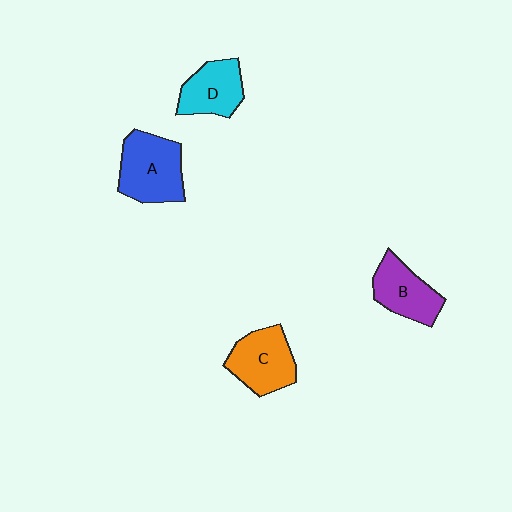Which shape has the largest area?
Shape A (blue).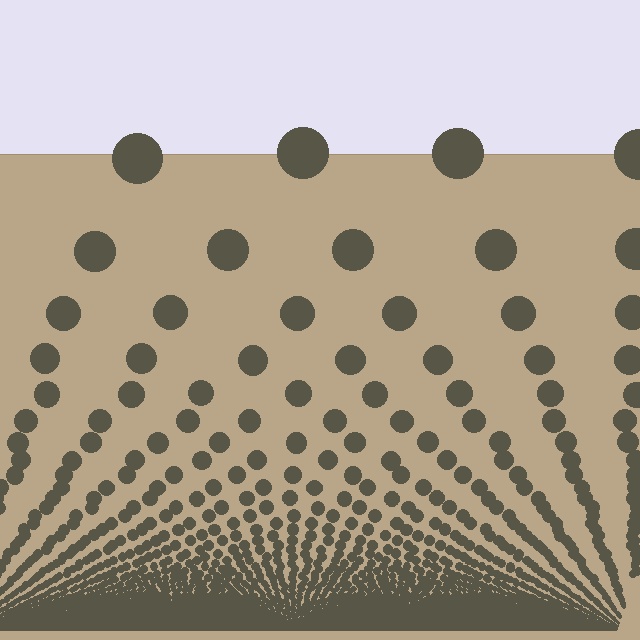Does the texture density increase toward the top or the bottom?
Density increases toward the bottom.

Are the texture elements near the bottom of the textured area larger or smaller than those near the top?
Smaller. The gradient is inverted — elements near the bottom are smaller and denser.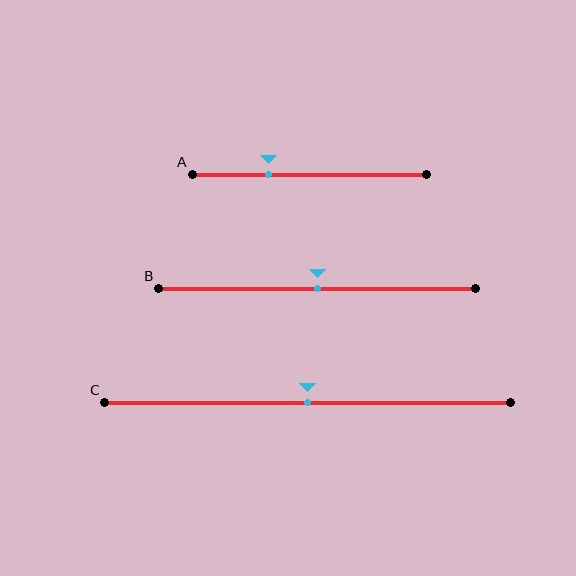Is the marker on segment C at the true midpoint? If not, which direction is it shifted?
Yes, the marker on segment C is at the true midpoint.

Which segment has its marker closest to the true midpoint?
Segment B has its marker closest to the true midpoint.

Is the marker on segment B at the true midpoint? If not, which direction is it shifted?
Yes, the marker on segment B is at the true midpoint.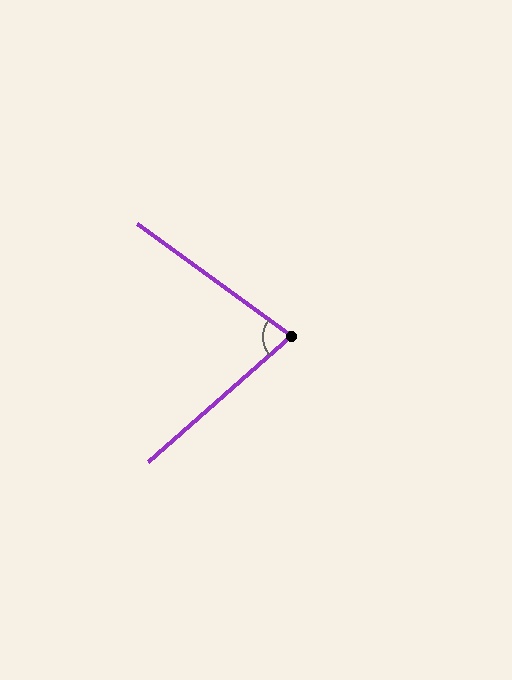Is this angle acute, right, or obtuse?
It is acute.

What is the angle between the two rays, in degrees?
Approximately 78 degrees.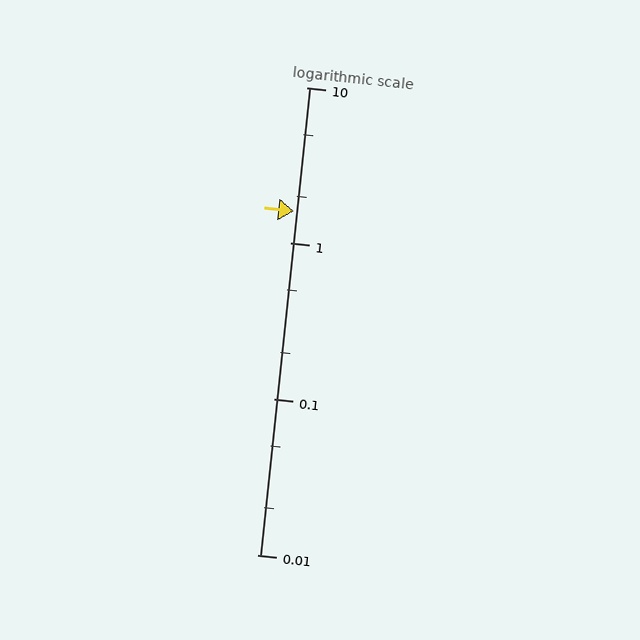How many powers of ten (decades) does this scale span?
The scale spans 3 decades, from 0.01 to 10.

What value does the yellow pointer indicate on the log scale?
The pointer indicates approximately 1.6.